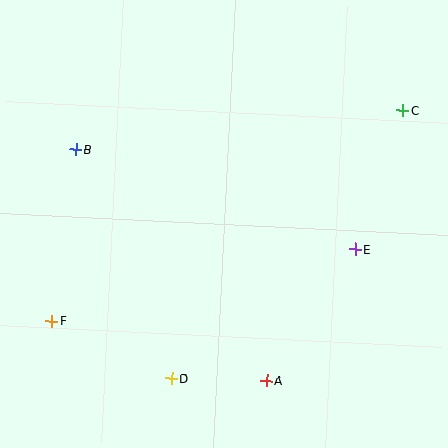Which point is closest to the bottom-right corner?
Point A is closest to the bottom-right corner.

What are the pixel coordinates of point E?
Point E is at (355, 249).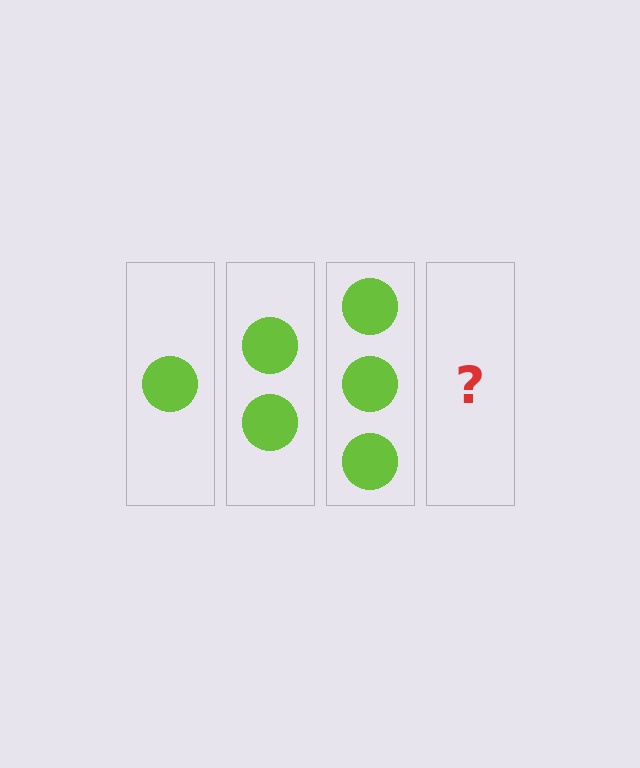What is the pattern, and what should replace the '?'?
The pattern is that each step adds one more circle. The '?' should be 4 circles.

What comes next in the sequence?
The next element should be 4 circles.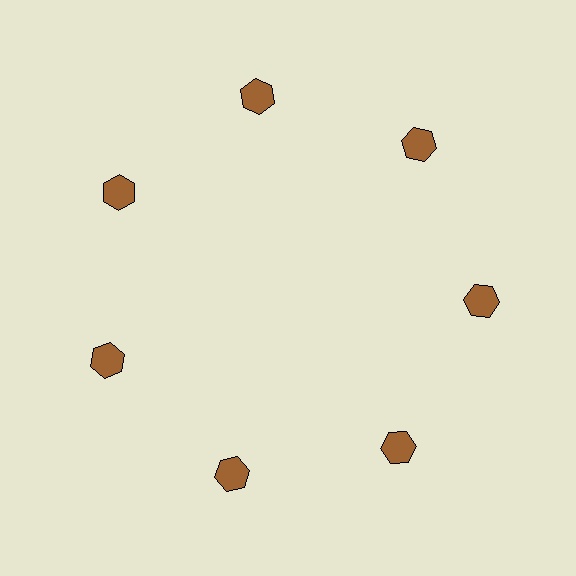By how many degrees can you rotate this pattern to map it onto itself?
The pattern maps onto itself every 51 degrees of rotation.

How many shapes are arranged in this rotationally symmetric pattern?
There are 7 shapes, arranged in 7 groups of 1.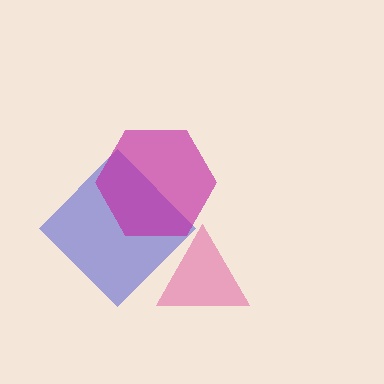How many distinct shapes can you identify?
There are 3 distinct shapes: a blue diamond, a pink triangle, a magenta hexagon.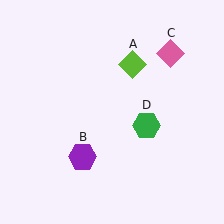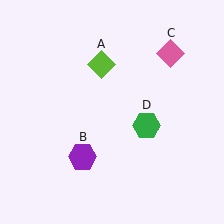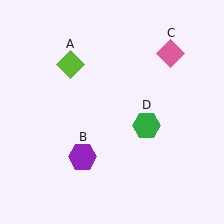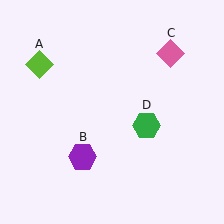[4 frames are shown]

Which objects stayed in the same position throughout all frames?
Purple hexagon (object B) and pink diamond (object C) and green hexagon (object D) remained stationary.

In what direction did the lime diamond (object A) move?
The lime diamond (object A) moved left.